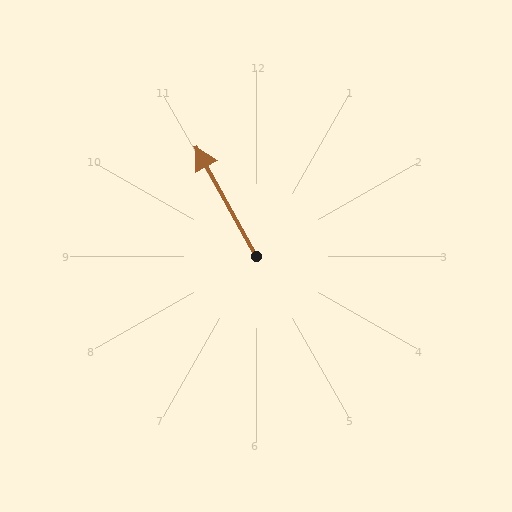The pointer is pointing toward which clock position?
Roughly 11 o'clock.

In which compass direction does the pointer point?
Northwest.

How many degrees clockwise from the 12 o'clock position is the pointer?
Approximately 331 degrees.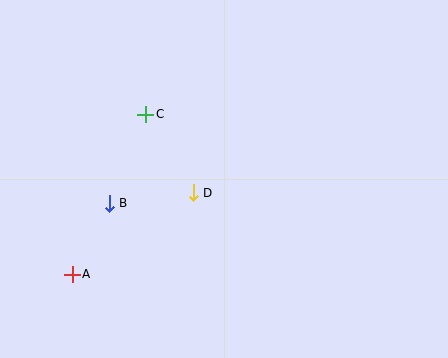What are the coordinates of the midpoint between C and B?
The midpoint between C and B is at (127, 159).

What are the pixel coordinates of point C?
Point C is at (146, 114).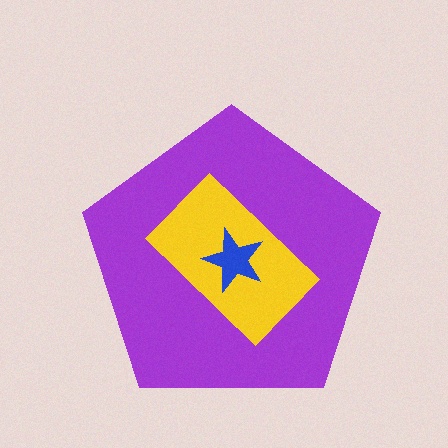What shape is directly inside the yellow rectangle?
The blue star.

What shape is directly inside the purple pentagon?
The yellow rectangle.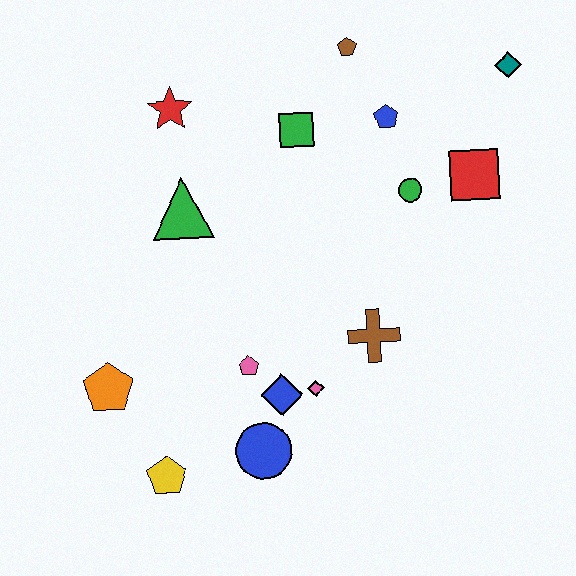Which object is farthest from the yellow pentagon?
The teal diamond is farthest from the yellow pentagon.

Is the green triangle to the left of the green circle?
Yes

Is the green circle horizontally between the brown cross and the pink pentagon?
No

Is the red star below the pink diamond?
No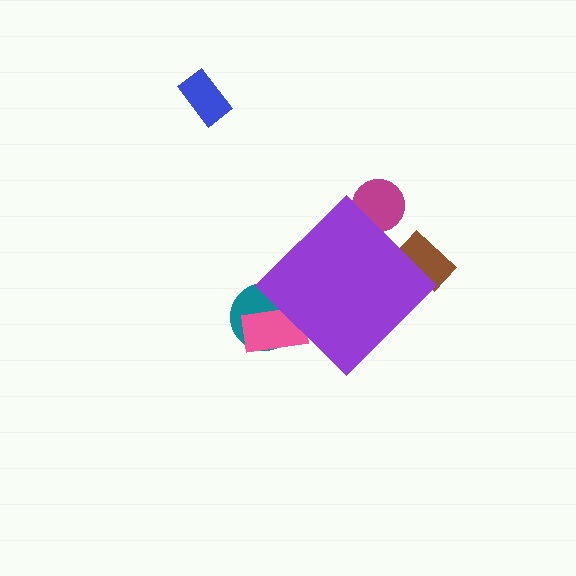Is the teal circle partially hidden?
Yes, the teal circle is partially hidden behind the purple diamond.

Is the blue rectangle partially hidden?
No, the blue rectangle is fully visible.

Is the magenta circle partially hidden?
Yes, the magenta circle is partially hidden behind the purple diamond.